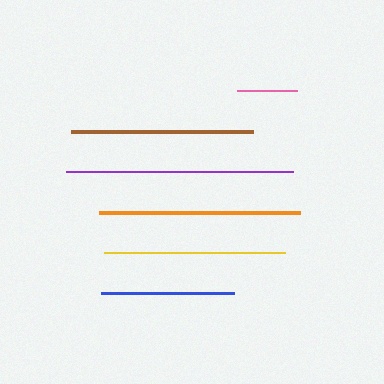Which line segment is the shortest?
The pink line is the shortest at approximately 61 pixels.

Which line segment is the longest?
The purple line is the longest at approximately 227 pixels.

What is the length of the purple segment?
The purple segment is approximately 227 pixels long.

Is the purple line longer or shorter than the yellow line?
The purple line is longer than the yellow line.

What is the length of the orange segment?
The orange segment is approximately 201 pixels long.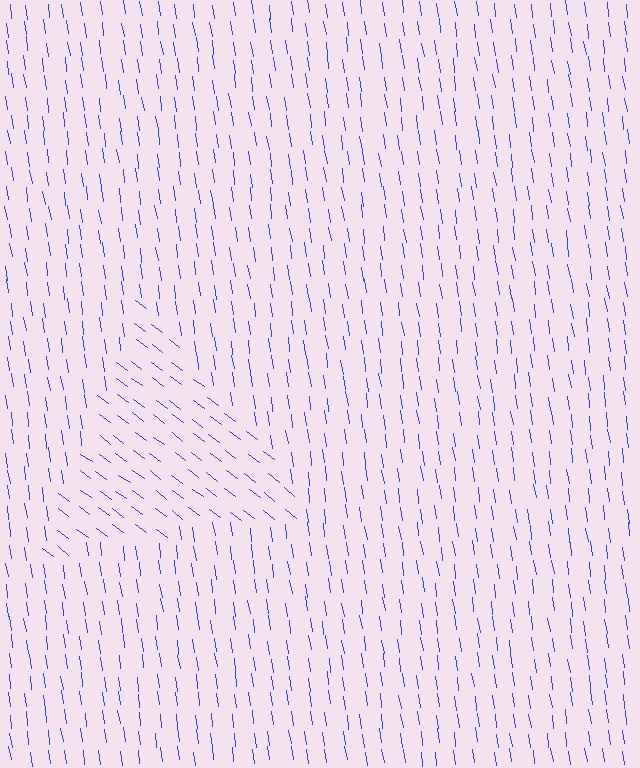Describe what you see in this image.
The image is filled with small blue line segments. A triangle region in the image has lines oriented differently from the surrounding lines, creating a visible texture boundary.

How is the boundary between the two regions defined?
The boundary is defined purely by a change in line orientation (approximately 45 degrees difference). All lines are the same color and thickness.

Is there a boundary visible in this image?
Yes, there is a texture boundary formed by a change in line orientation.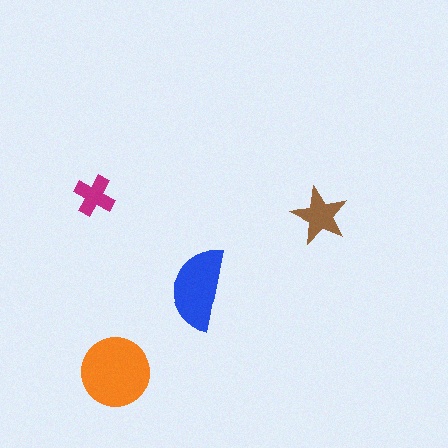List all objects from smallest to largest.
The magenta cross, the brown star, the blue semicircle, the orange circle.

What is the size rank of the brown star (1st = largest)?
3rd.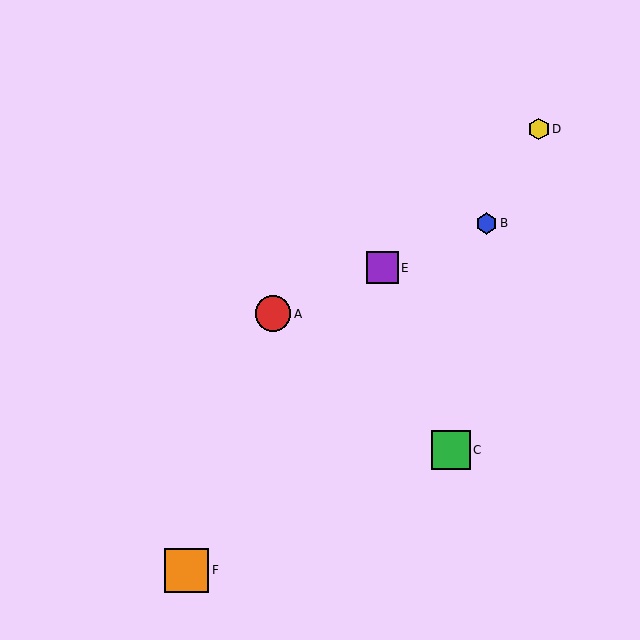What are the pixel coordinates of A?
Object A is at (273, 314).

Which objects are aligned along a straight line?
Objects A, B, E are aligned along a straight line.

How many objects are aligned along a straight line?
3 objects (A, B, E) are aligned along a straight line.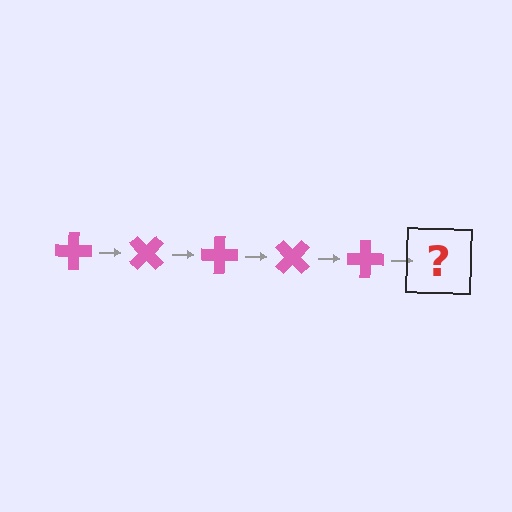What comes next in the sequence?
The next element should be a pink cross rotated 225 degrees.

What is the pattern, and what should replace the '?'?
The pattern is that the cross rotates 45 degrees each step. The '?' should be a pink cross rotated 225 degrees.